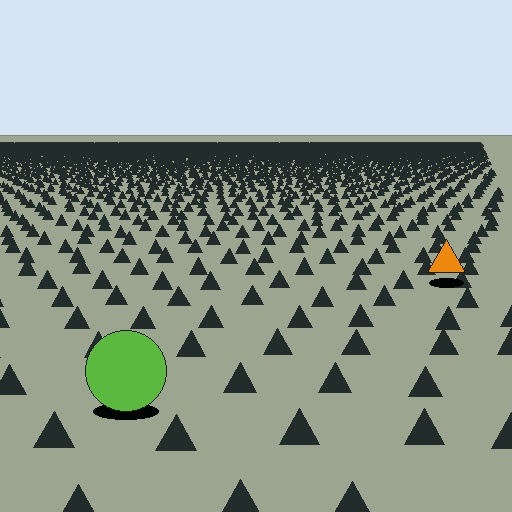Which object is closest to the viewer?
The lime circle is closest. The texture marks near it are larger and more spread out.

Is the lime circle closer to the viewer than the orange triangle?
Yes. The lime circle is closer — you can tell from the texture gradient: the ground texture is coarser near it.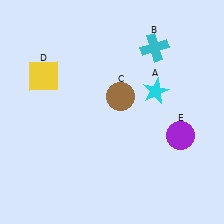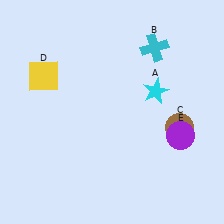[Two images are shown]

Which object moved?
The brown circle (C) moved right.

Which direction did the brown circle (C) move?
The brown circle (C) moved right.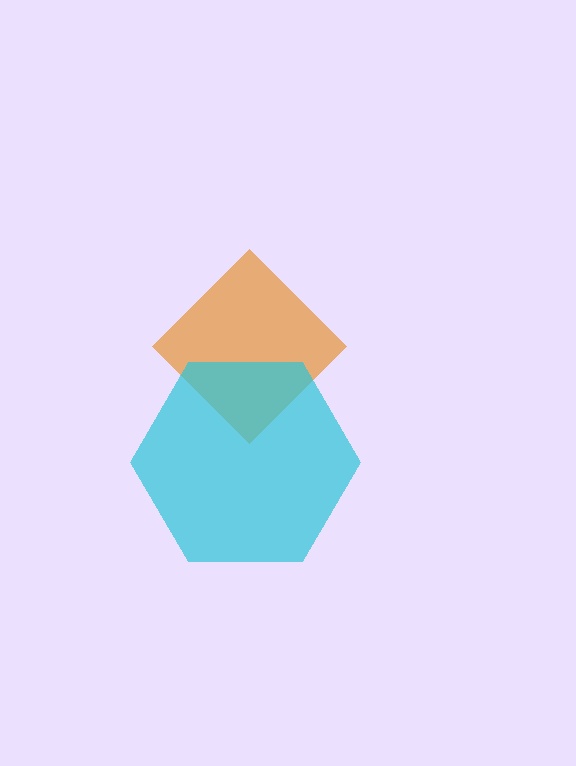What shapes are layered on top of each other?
The layered shapes are: an orange diamond, a cyan hexagon.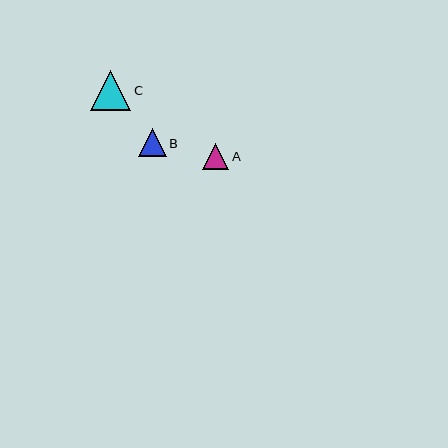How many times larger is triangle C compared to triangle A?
Triangle C is approximately 1.5 times the size of triangle A.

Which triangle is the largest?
Triangle C is the largest with a size of approximately 40 pixels.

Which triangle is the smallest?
Triangle A is the smallest with a size of approximately 26 pixels.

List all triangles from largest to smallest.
From largest to smallest: C, B, A.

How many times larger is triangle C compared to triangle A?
Triangle C is approximately 1.5 times the size of triangle A.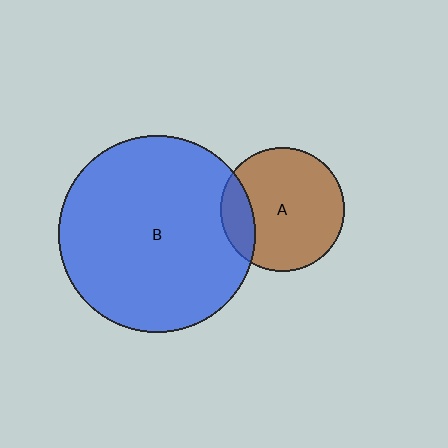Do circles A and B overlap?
Yes.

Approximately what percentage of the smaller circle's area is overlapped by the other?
Approximately 15%.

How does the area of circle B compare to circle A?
Approximately 2.5 times.